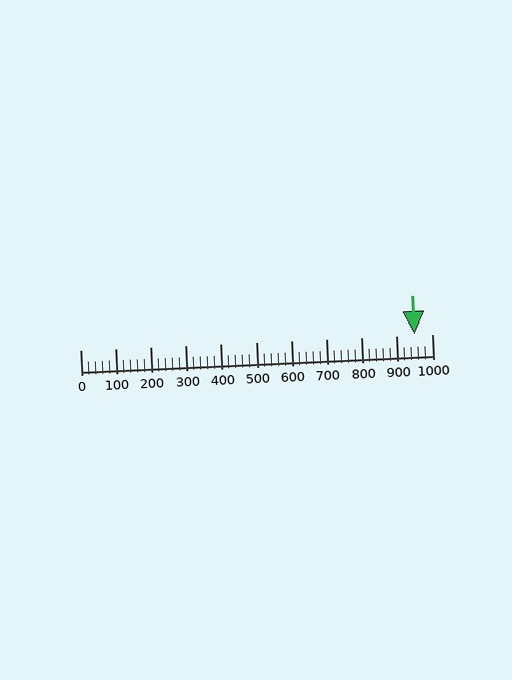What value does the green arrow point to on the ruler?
The green arrow points to approximately 951.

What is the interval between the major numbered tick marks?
The major tick marks are spaced 100 units apart.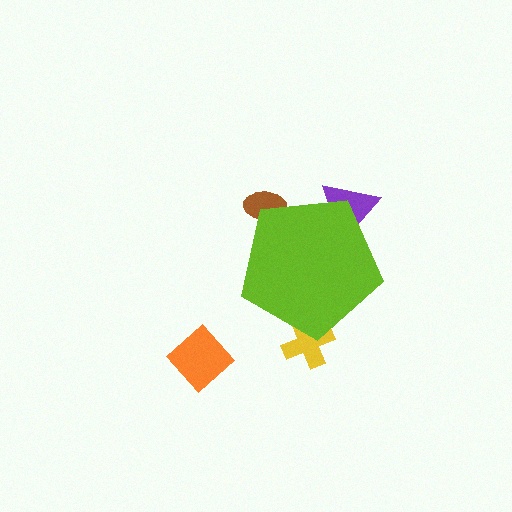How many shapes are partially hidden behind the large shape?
3 shapes are partially hidden.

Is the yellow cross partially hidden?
Yes, the yellow cross is partially hidden behind the lime pentagon.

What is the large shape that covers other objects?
A lime pentagon.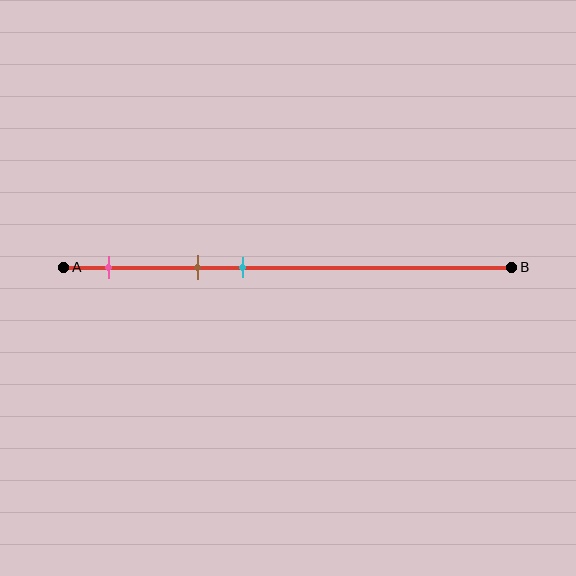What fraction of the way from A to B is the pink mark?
The pink mark is approximately 10% (0.1) of the way from A to B.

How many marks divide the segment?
There are 3 marks dividing the segment.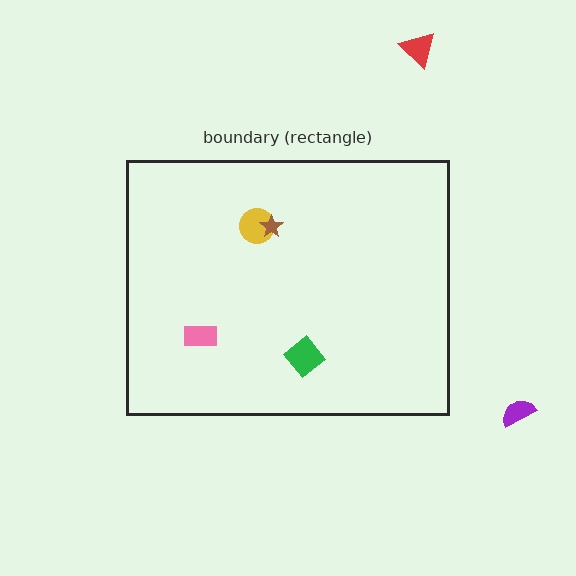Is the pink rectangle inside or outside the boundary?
Inside.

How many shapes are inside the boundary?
4 inside, 2 outside.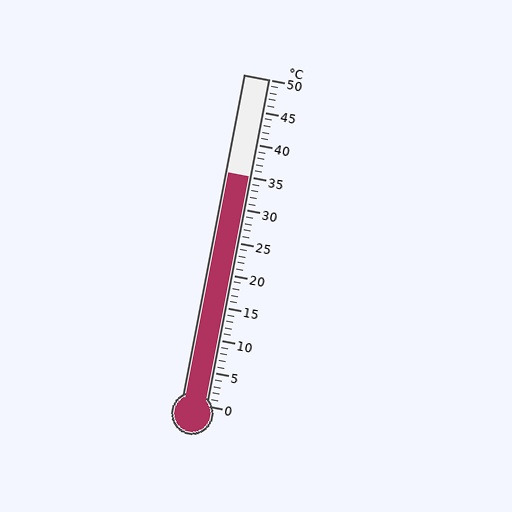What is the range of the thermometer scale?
The thermometer scale ranges from 0°C to 50°C.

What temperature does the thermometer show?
The thermometer shows approximately 35°C.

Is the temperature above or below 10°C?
The temperature is above 10°C.